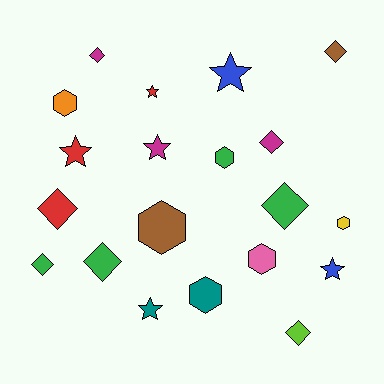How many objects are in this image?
There are 20 objects.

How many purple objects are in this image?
There are no purple objects.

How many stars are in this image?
There are 6 stars.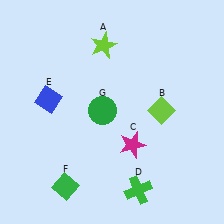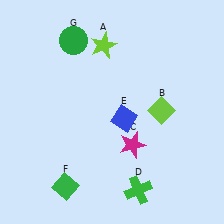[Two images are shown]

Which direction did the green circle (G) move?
The green circle (G) moved up.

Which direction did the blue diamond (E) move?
The blue diamond (E) moved right.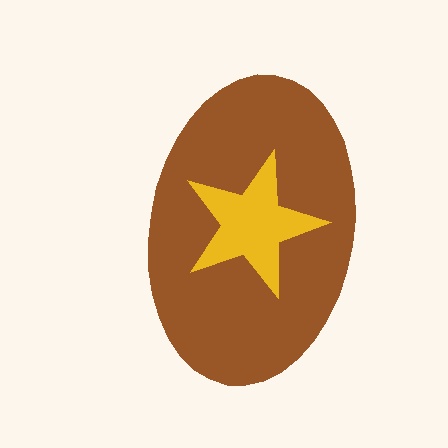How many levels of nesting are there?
2.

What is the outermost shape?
The brown ellipse.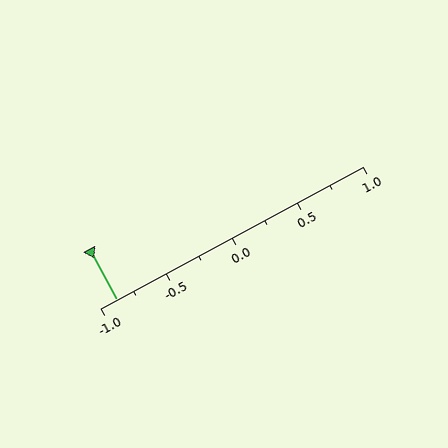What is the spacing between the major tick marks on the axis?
The major ticks are spaced 0.5 apart.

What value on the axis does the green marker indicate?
The marker indicates approximately -0.88.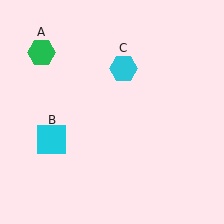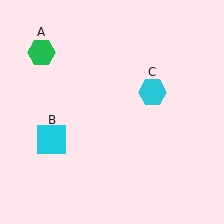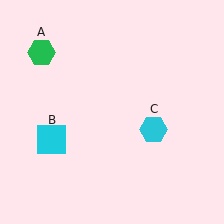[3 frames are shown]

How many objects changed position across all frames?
1 object changed position: cyan hexagon (object C).